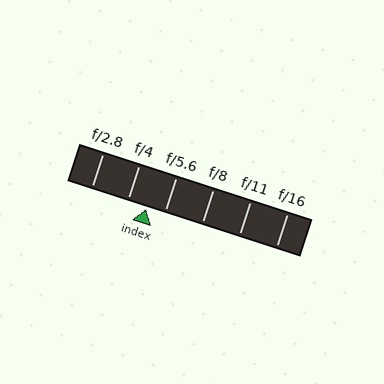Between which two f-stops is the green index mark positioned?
The index mark is between f/4 and f/5.6.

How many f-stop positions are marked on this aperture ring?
There are 6 f-stop positions marked.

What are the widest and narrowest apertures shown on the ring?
The widest aperture shown is f/2.8 and the narrowest is f/16.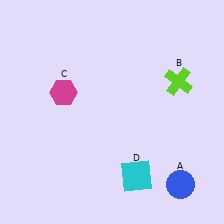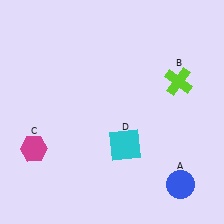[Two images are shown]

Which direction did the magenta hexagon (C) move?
The magenta hexagon (C) moved down.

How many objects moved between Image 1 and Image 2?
2 objects moved between the two images.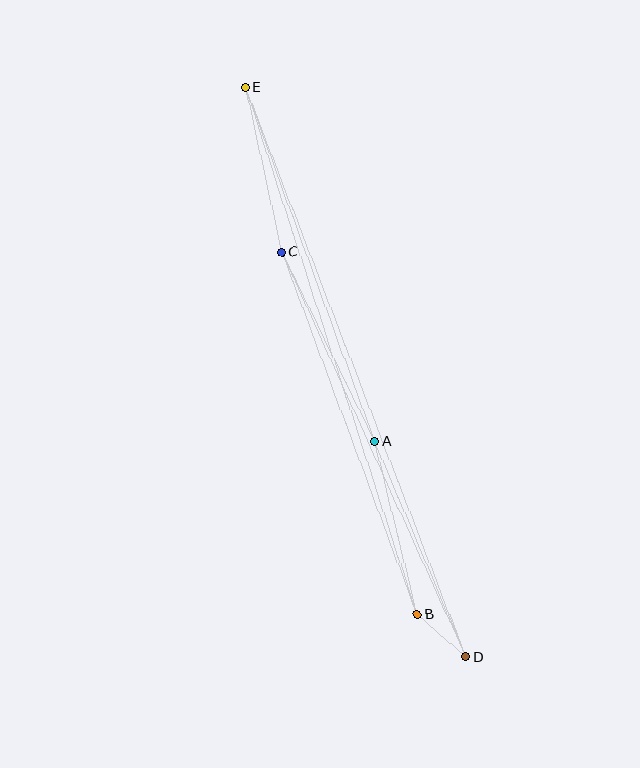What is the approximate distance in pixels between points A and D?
The distance between A and D is approximately 235 pixels.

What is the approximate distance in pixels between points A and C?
The distance between A and C is approximately 211 pixels.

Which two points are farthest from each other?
Points D and E are farthest from each other.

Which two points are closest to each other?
Points B and D are closest to each other.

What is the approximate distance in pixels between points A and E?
The distance between A and E is approximately 377 pixels.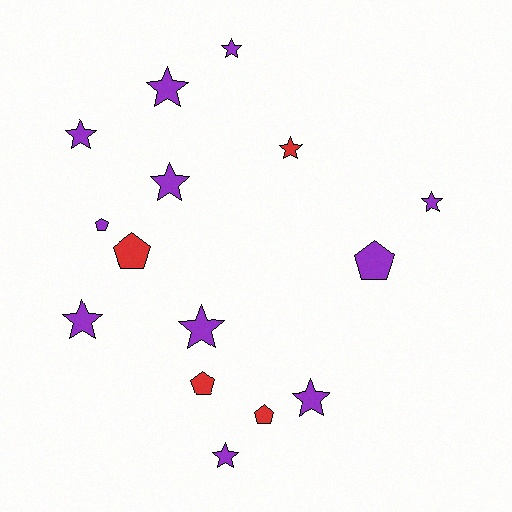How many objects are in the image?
There are 15 objects.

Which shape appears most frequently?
Star, with 10 objects.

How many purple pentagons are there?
There are 2 purple pentagons.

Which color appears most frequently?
Purple, with 11 objects.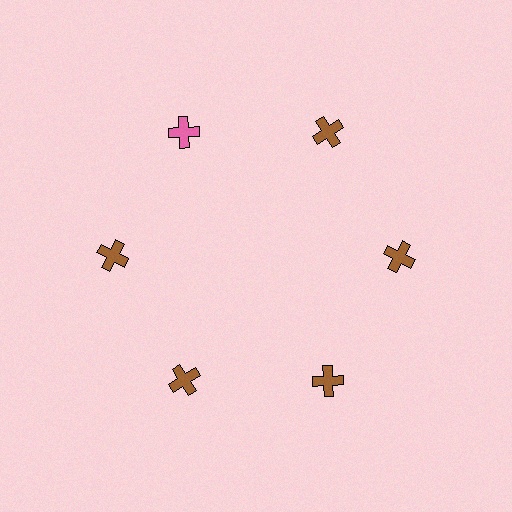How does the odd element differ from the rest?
It has a different color: pink instead of brown.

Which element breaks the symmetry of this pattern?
The pink cross at roughly the 11 o'clock position breaks the symmetry. All other shapes are brown crosses.